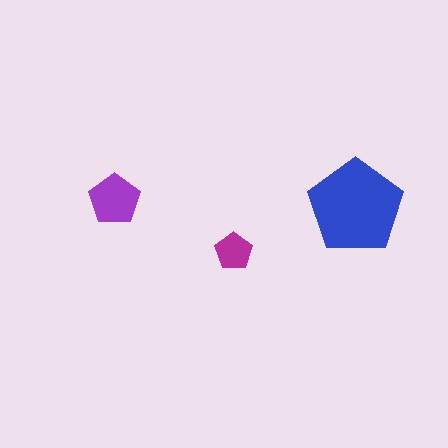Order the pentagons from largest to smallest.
the blue one, the purple one, the magenta one.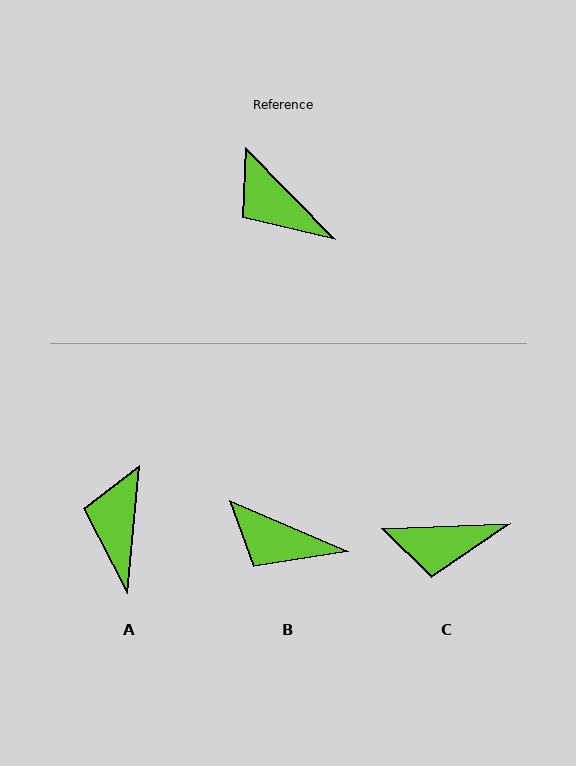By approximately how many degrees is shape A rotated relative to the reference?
Approximately 50 degrees clockwise.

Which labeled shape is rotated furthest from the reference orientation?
A, about 50 degrees away.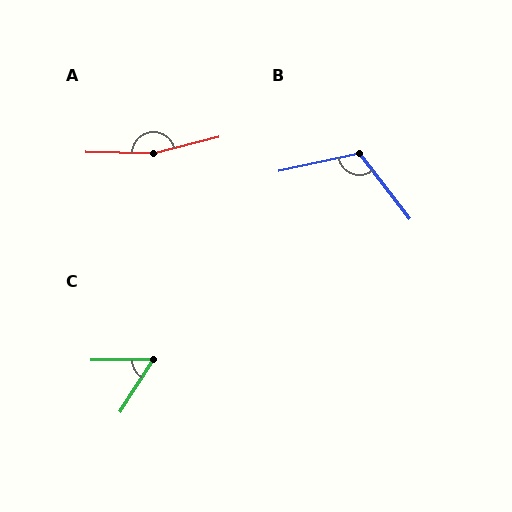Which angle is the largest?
A, at approximately 164 degrees.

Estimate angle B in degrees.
Approximately 115 degrees.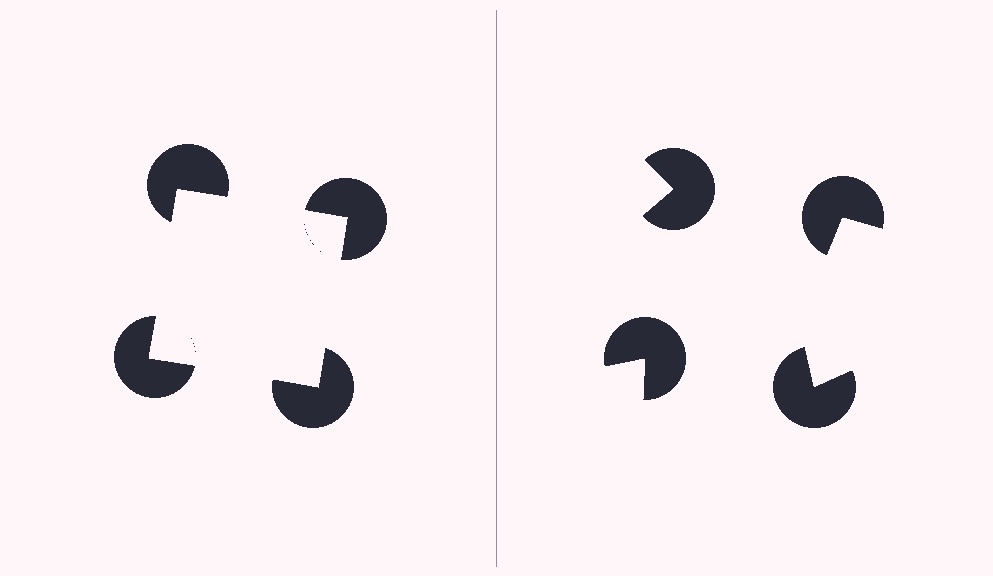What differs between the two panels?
The pac-man discs are positioned identically on both sides; only the wedge orientations differ. On the left they align to a square; on the right they are misaligned.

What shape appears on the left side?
An illusory square.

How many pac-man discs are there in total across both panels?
8 — 4 on each side.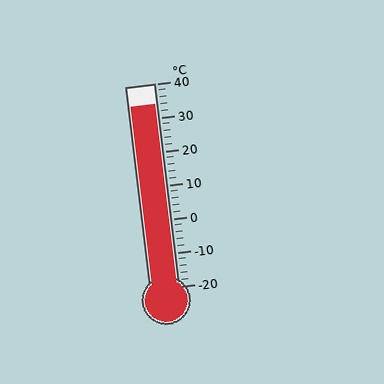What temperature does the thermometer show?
The thermometer shows approximately 34°C.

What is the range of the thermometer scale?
The thermometer scale ranges from -20°C to 40°C.